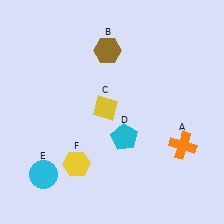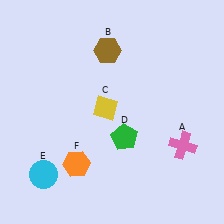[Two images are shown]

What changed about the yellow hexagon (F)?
In Image 1, F is yellow. In Image 2, it changed to orange.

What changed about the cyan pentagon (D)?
In Image 1, D is cyan. In Image 2, it changed to green.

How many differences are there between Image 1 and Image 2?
There are 3 differences between the two images.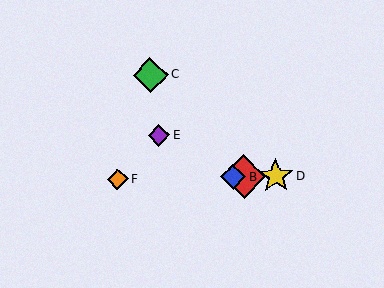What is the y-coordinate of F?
Object F is at y≈179.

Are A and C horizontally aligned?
No, A is at y≈177 and C is at y≈75.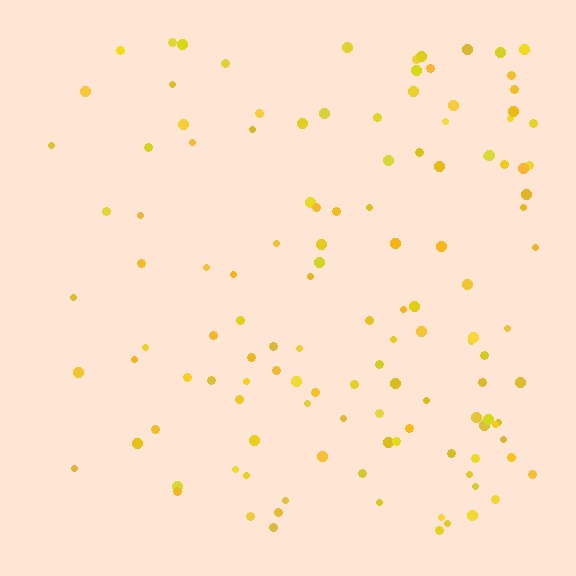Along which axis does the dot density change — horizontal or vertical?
Horizontal.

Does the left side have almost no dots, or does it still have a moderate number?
Still a moderate number, just noticeably fewer than the right.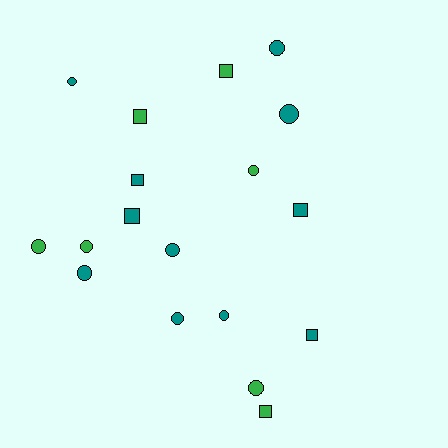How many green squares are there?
There are 3 green squares.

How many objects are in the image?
There are 18 objects.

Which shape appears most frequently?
Circle, with 11 objects.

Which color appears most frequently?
Teal, with 11 objects.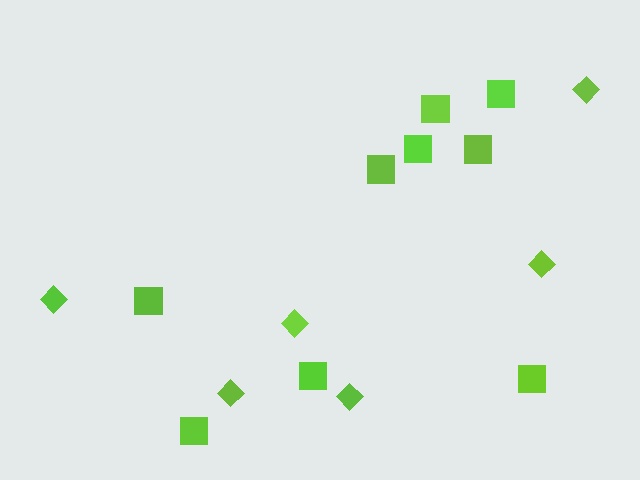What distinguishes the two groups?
There are 2 groups: one group of squares (9) and one group of diamonds (6).